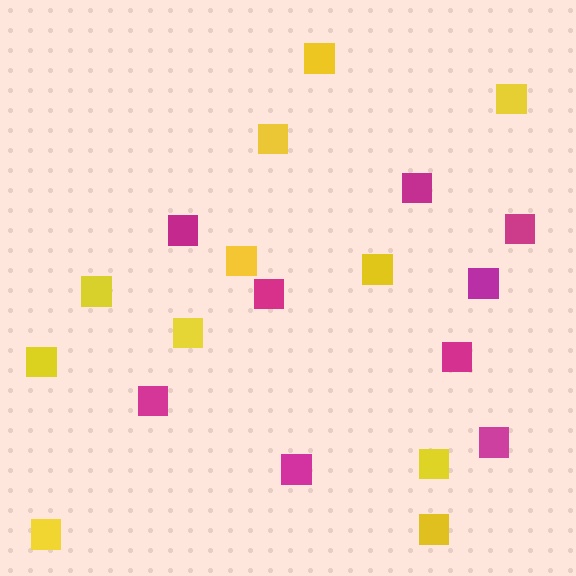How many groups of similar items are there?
There are 2 groups: one group of yellow squares (11) and one group of magenta squares (9).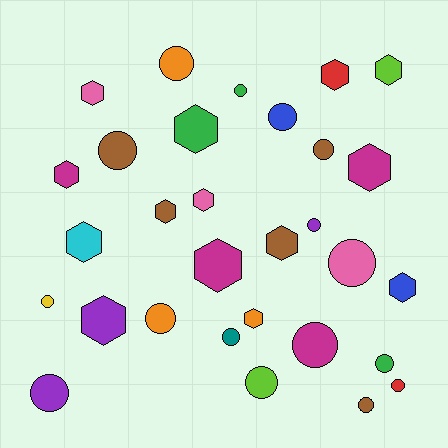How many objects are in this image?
There are 30 objects.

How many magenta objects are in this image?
There are 4 magenta objects.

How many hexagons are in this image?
There are 14 hexagons.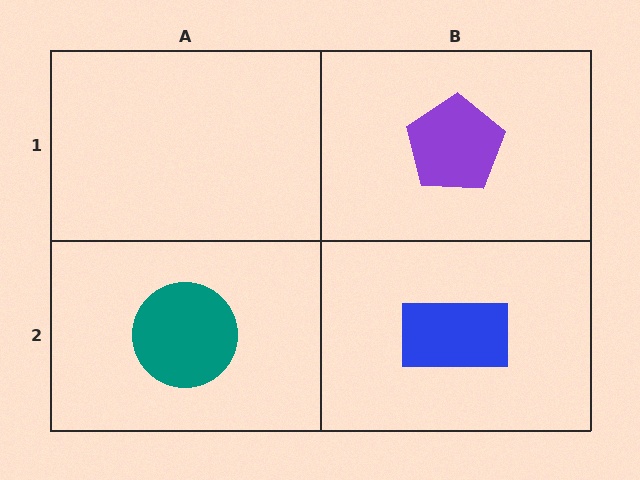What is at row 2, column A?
A teal circle.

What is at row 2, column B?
A blue rectangle.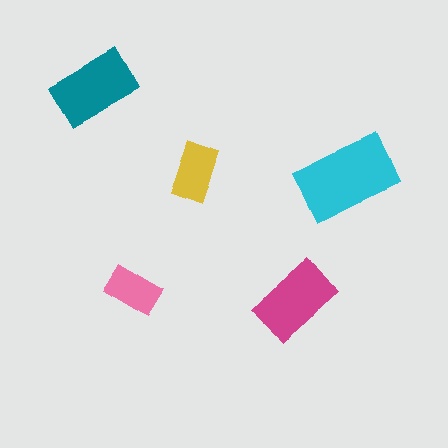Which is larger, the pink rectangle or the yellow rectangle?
The yellow one.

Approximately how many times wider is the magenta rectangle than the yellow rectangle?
About 1.5 times wider.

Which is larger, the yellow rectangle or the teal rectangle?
The teal one.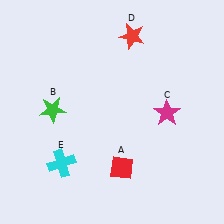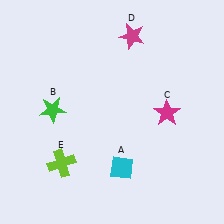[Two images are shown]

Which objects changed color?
A changed from red to cyan. D changed from red to magenta. E changed from cyan to lime.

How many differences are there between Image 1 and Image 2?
There are 3 differences between the two images.